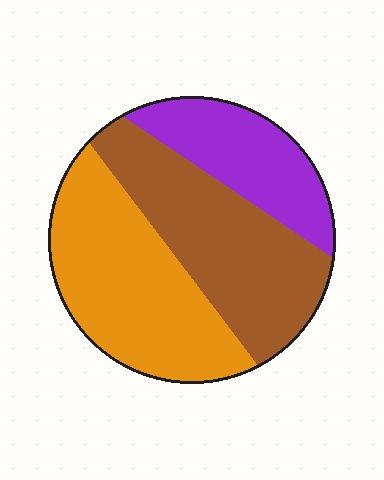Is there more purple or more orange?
Orange.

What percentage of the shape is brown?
Brown takes up about three eighths (3/8) of the shape.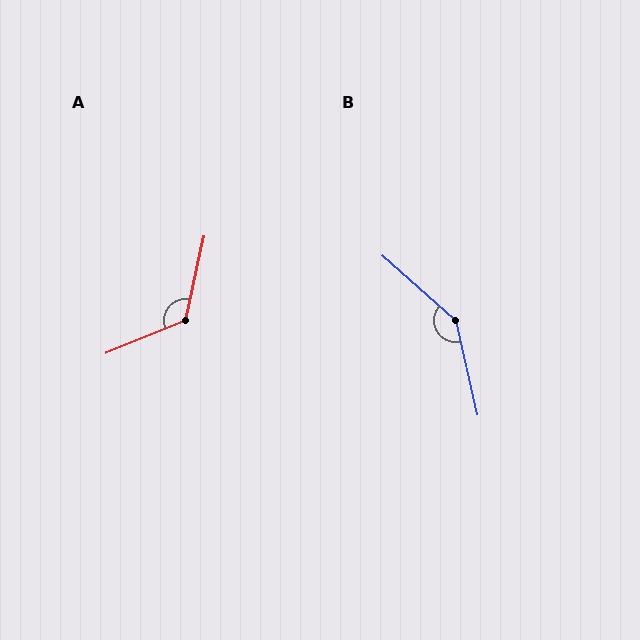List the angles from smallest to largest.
A (125°), B (144°).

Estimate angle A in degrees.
Approximately 125 degrees.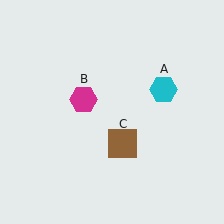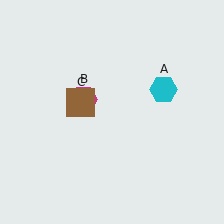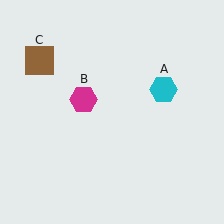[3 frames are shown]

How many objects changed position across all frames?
1 object changed position: brown square (object C).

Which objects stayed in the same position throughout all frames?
Cyan hexagon (object A) and magenta hexagon (object B) remained stationary.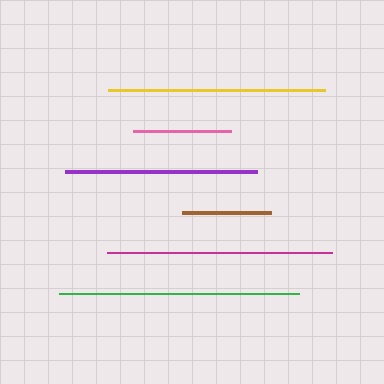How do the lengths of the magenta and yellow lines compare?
The magenta and yellow lines are approximately the same length.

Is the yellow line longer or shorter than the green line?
The green line is longer than the yellow line.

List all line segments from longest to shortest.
From longest to shortest: green, magenta, yellow, purple, pink, brown.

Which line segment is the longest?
The green line is the longest at approximately 240 pixels.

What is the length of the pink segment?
The pink segment is approximately 98 pixels long.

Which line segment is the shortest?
The brown line is the shortest at approximately 88 pixels.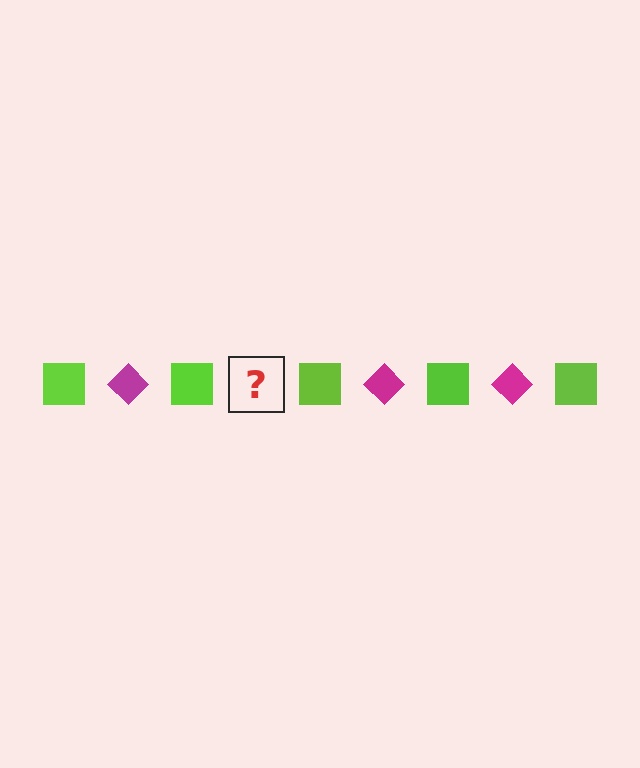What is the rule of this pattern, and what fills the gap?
The rule is that the pattern alternates between lime square and magenta diamond. The gap should be filled with a magenta diamond.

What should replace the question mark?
The question mark should be replaced with a magenta diamond.